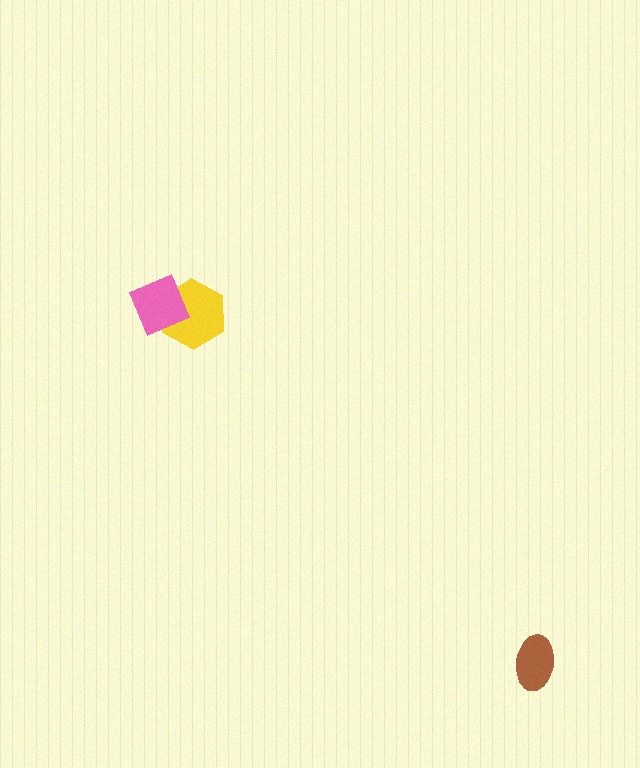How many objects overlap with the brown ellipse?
0 objects overlap with the brown ellipse.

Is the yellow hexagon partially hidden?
Yes, it is partially covered by another shape.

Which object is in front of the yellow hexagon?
The pink diamond is in front of the yellow hexagon.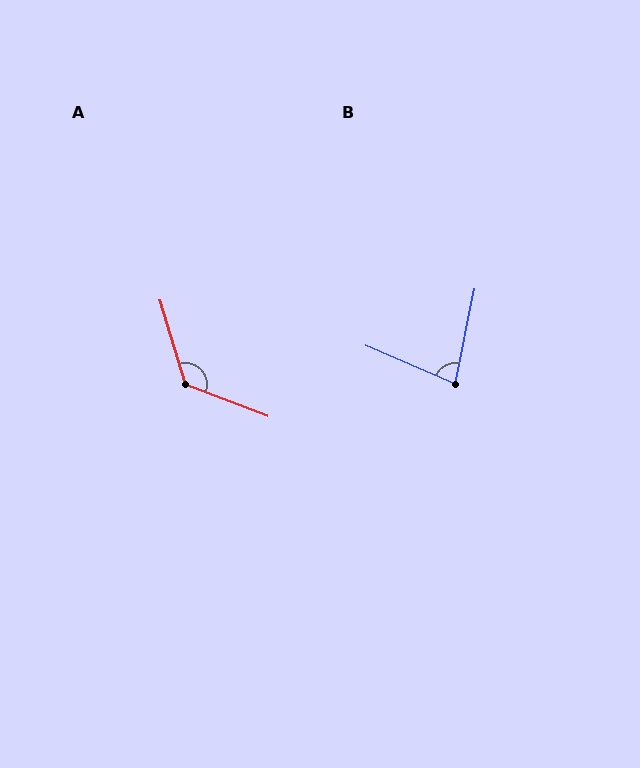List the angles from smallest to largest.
B (78°), A (128°).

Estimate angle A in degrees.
Approximately 128 degrees.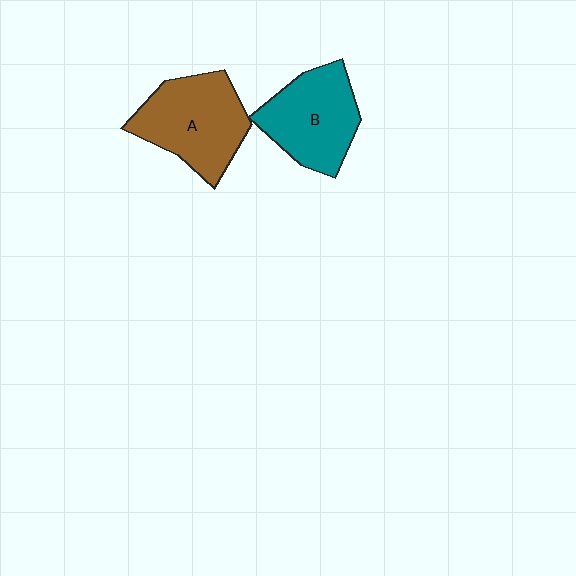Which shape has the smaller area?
Shape B (teal).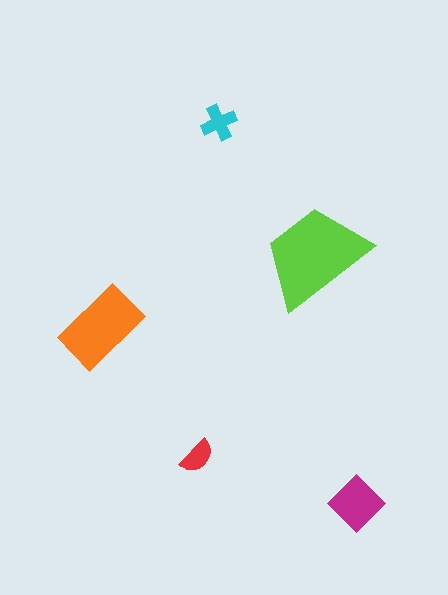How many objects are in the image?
There are 5 objects in the image.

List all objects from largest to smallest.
The lime trapezoid, the orange rectangle, the magenta diamond, the cyan cross, the red semicircle.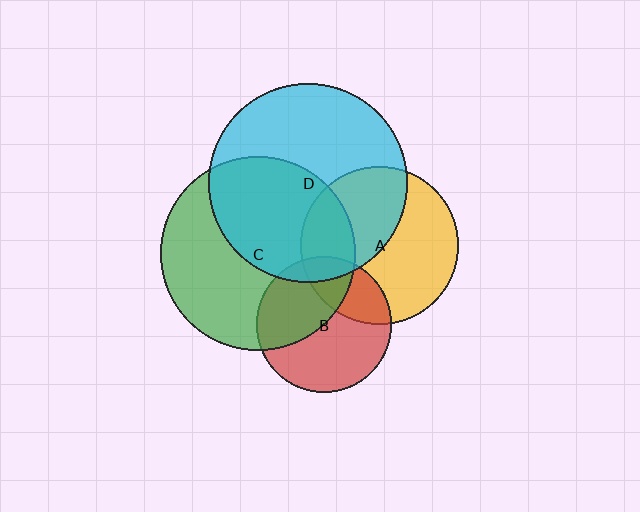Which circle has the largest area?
Circle D (cyan).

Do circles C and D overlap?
Yes.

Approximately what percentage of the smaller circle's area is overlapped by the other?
Approximately 45%.